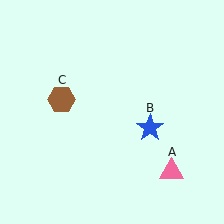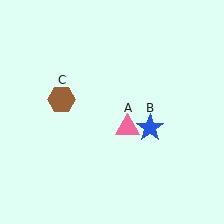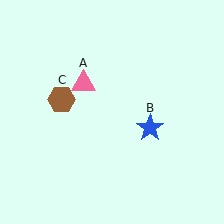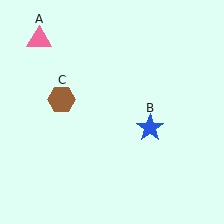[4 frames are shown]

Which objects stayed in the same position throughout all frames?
Blue star (object B) and brown hexagon (object C) remained stationary.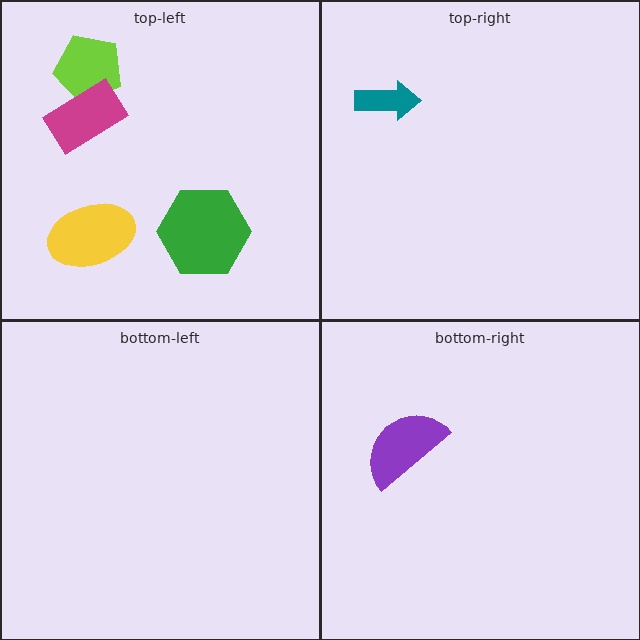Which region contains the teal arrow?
The top-right region.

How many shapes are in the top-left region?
4.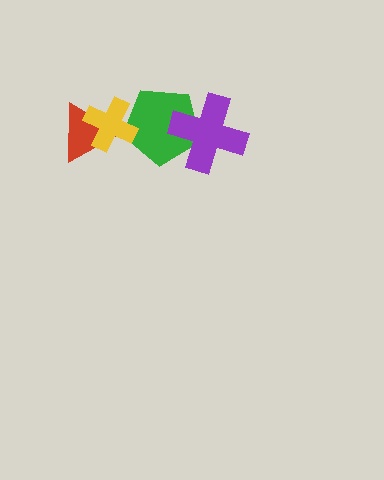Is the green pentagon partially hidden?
Yes, it is partially covered by another shape.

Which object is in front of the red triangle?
The yellow cross is in front of the red triangle.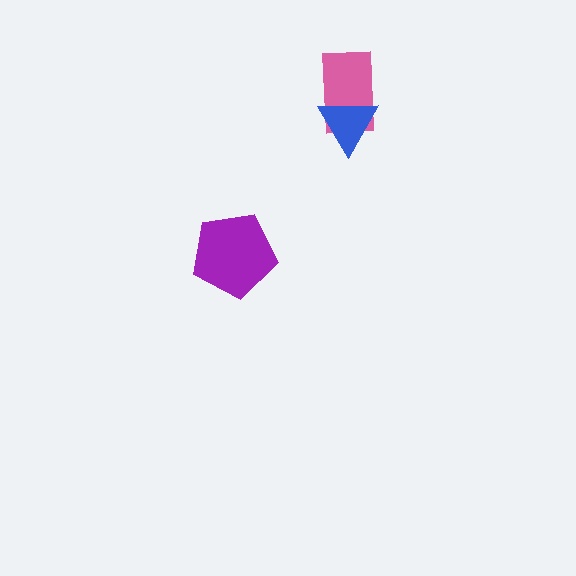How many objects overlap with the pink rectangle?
1 object overlaps with the pink rectangle.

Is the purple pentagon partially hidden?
No, no other shape covers it.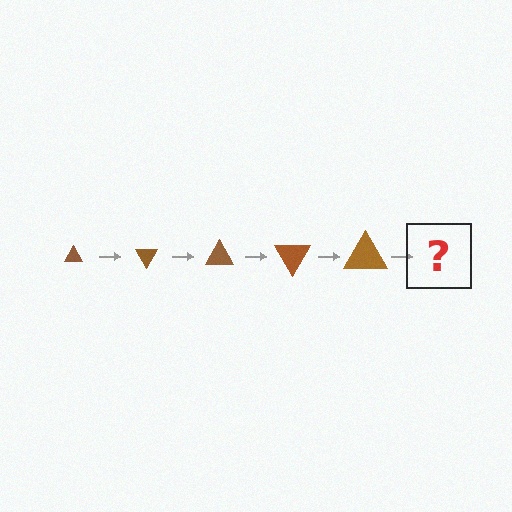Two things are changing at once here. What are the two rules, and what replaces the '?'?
The two rules are that the triangle grows larger each step and it rotates 60 degrees each step. The '?' should be a triangle, larger than the previous one and rotated 300 degrees from the start.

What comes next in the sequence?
The next element should be a triangle, larger than the previous one and rotated 300 degrees from the start.